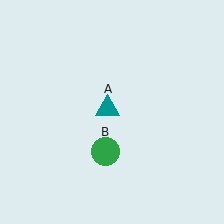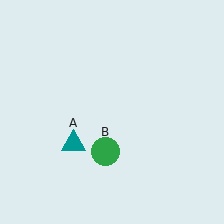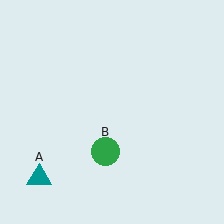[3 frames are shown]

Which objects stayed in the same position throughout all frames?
Green circle (object B) remained stationary.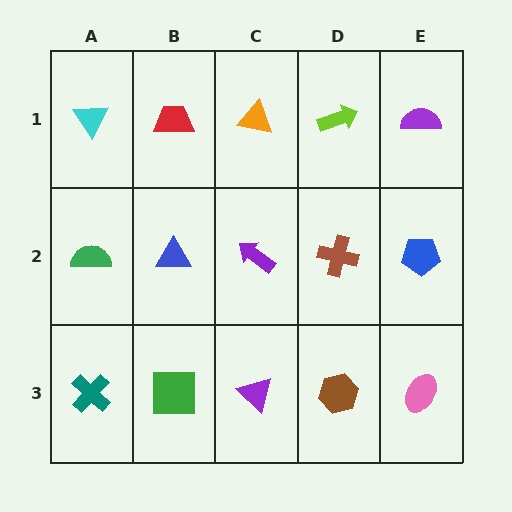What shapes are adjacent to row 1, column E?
A blue pentagon (row 2, column E), a lime arrow (row 1, column D).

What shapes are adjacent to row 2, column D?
A lime arrow (row 1, column D), a brown hexagon (row 3, column D), a purple arrow (row 2, column C), a blue pentagon (row 2, column E).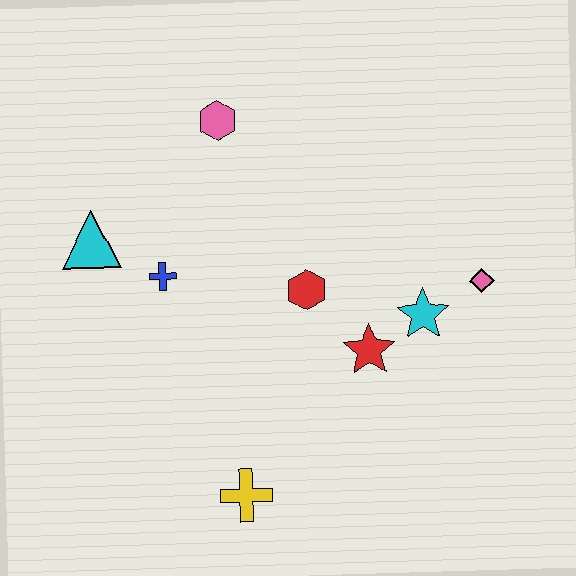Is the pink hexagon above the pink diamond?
Yes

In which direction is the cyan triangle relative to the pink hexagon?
The cyan triangle is to the left of the pink hexagon.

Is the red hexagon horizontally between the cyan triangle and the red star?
Yes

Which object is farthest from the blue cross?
The pink diamond is farthest from the blue cross.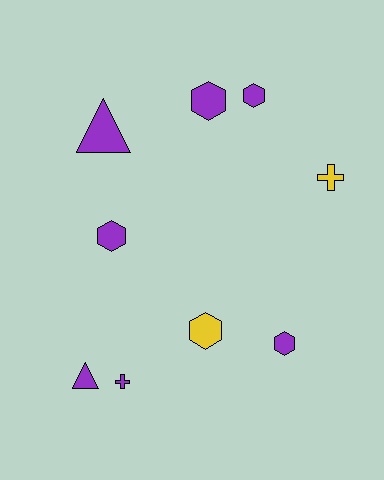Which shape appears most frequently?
Hexagon, with 5 objects.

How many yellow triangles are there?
There are no yellow triangles.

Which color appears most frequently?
Purple, with 7 objects.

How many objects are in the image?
There are 9 objects.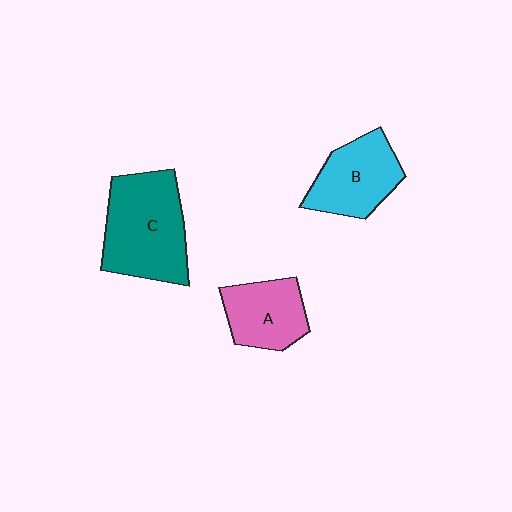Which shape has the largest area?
Shape C (teal).